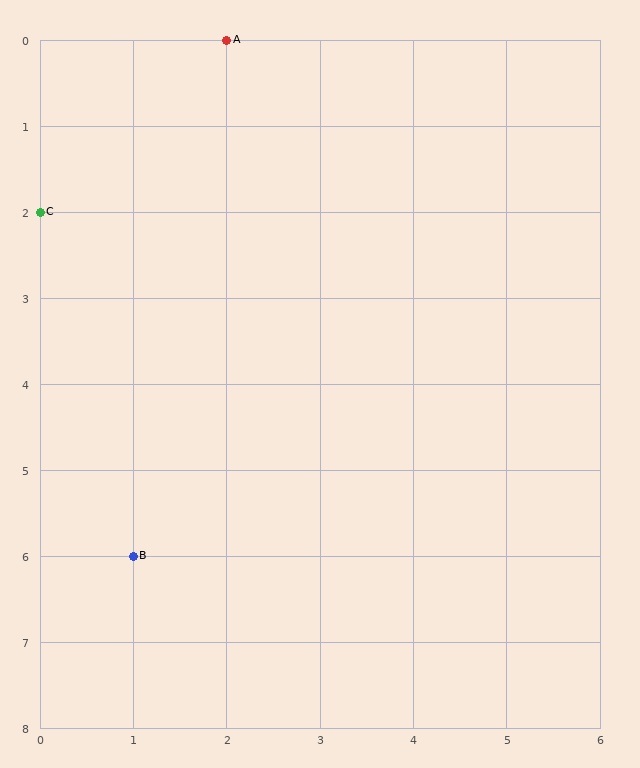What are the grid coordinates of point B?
Point B is at grid coordinates (1, 6).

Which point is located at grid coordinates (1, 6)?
Point B is at (1, 6).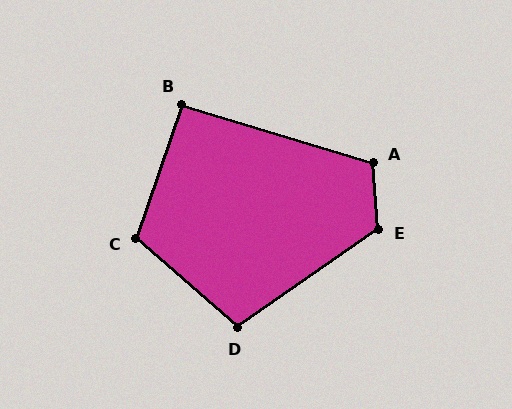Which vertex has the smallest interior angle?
B, at approximately 92 degrees.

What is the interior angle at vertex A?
Approximately 111 degrees (obtuse).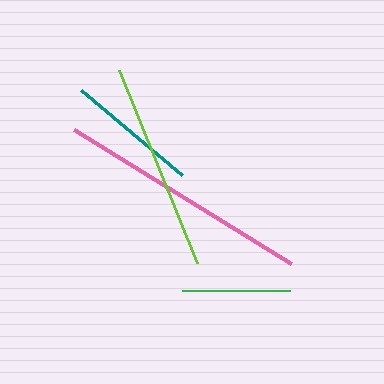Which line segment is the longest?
The pink line is the longest at approximately 254 pixels.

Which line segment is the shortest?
The green line is the shortest at approximately 109 pixels.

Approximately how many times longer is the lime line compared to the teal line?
The lime line is approximately 1.6 times the length of the teal line.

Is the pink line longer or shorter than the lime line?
The pink line is longer than the lime line.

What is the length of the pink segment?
The pink segment is approximately 254 pixels long.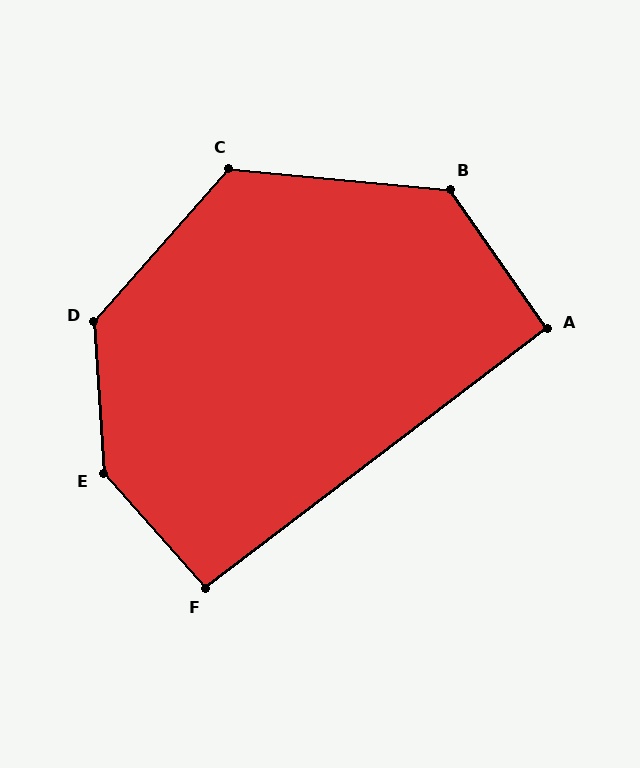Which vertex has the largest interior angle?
E, at approximately 142 degrees.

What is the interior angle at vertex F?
Approximately 94 degrees (approximately right).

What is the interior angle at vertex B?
Approximately 130 degrees (obtuse).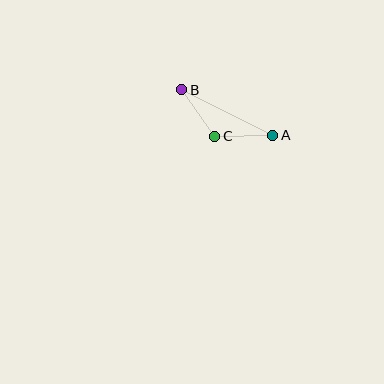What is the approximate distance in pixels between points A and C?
The distance between A and C is approximately 58 pixels.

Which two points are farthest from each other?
Points A and B are farthest from each other.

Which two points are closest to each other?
Points B and C are closest to each other.